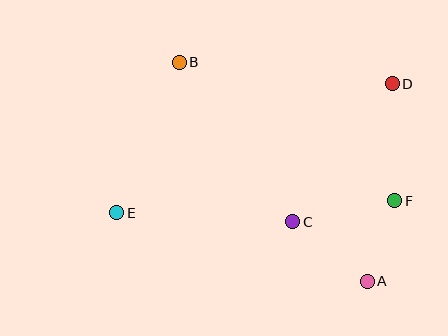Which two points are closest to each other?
Points A and F are closest to each other.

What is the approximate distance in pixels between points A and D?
The distance between A and D is approximately 199 pixels.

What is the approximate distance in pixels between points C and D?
The distance between C and D is approximately 170 pixels.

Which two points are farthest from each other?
Points D and E are farthest from each other.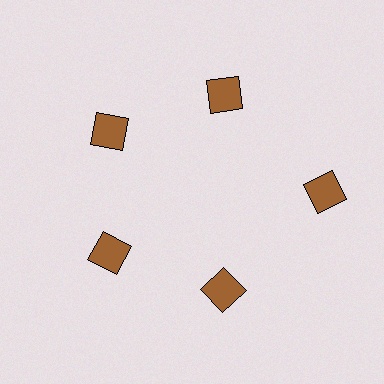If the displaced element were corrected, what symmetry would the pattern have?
It would have 5-fold rotational symmetry — the pattern would map onto itself every 72 degrees.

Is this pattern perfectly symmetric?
No. The 5 brown squares are arranged in a ring, but one element near the 3 o'clock position is pushed outward from the center, breaking the 5-fold rotational symmetry.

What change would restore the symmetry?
The symmetry would be restored by moving it inward, back onto the ring so that all 5 squares sit at equal angles and equal distance from the center.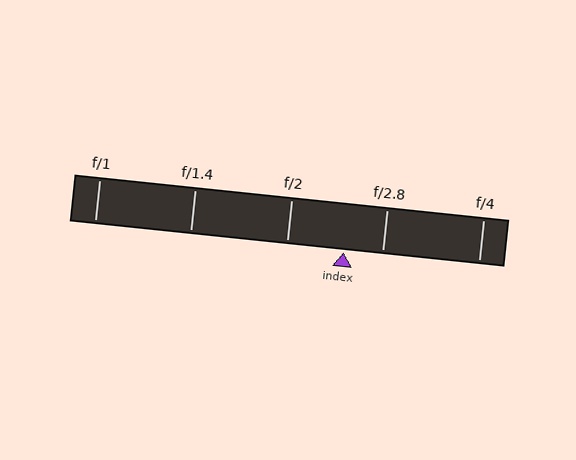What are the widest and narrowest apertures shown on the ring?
The widest aperture shown is f/1 and the narrowest is f/4.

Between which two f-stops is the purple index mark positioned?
The index mark is between f/2 and f/2.8.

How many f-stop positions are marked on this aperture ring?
There are 5 f-stop positions marked.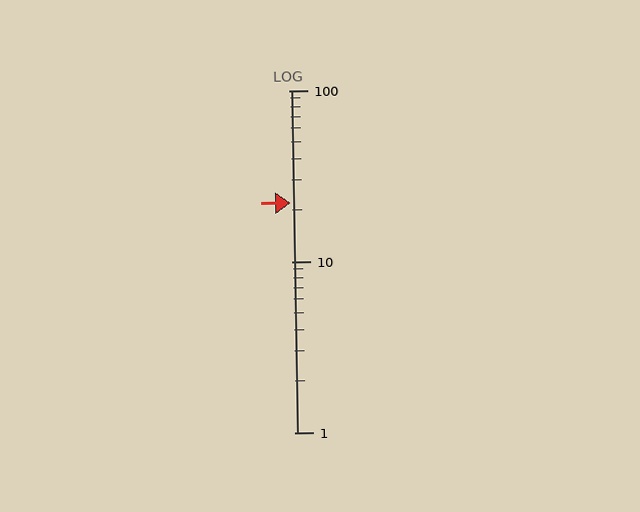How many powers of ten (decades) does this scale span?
The scale spans 2 decades, from 1 to 100.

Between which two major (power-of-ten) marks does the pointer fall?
The pointer is between 10 and 100.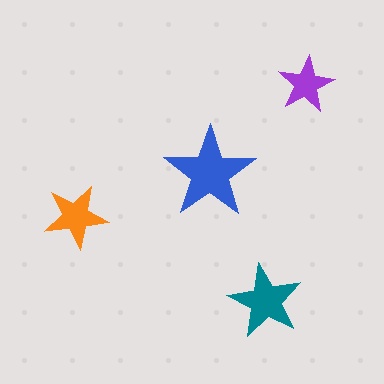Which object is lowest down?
The teal star is bottommost.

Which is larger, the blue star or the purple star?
The blue one.